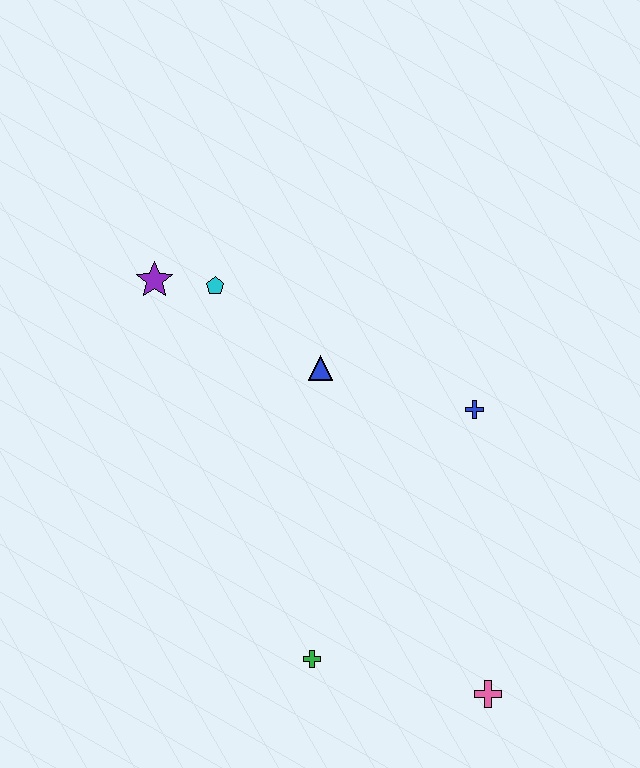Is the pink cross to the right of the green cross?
Yes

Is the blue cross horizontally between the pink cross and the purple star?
Yes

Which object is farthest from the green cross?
The purple star is farthest from the green cross.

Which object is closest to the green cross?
The pink cross is closest to the green cross.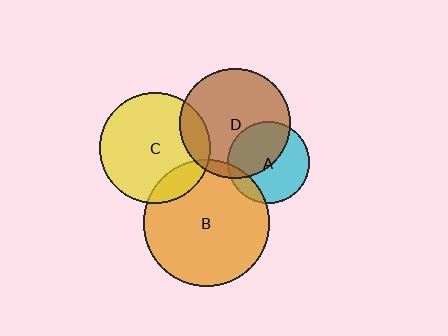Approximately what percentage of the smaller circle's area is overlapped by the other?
Approximately 50%.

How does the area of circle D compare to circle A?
Approximately 1.8 times.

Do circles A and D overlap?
Yes.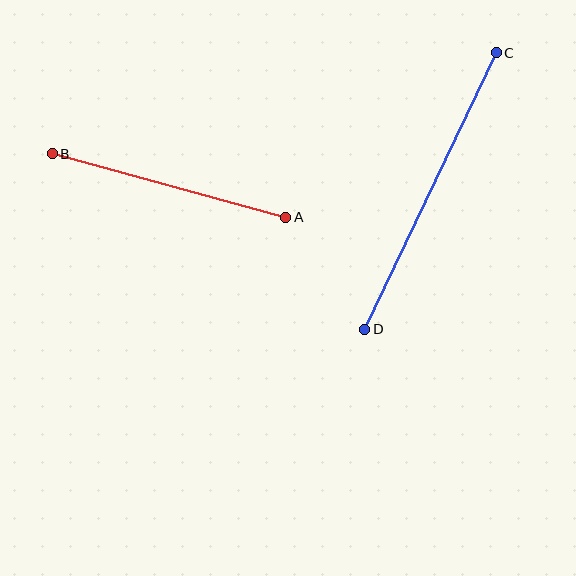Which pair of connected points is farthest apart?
Points C and D are farthest apart.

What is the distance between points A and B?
The distance is approximately 242 pixels.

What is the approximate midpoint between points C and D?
The midpoint is at approximately (431, 191) pixels.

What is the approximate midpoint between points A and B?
The midpoint is at approximately (169, 186) pixels.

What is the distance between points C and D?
The distance is approximately 307 pixels.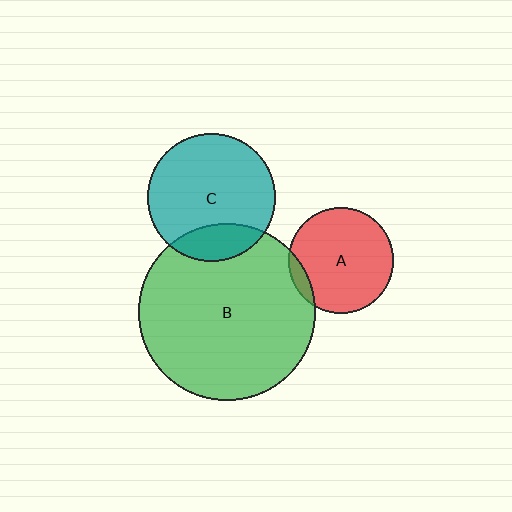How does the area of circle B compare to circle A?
Approximately 2.8 times.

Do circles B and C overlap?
Yes.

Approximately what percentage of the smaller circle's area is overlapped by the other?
Approximately 20%.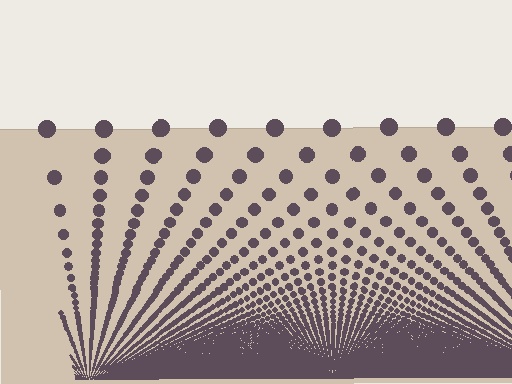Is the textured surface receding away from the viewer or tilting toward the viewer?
The surface appears to tilt toward the viewer. Texture elements get larger and sparser toward the top.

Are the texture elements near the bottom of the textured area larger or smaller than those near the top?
Smaller. The gradient is inverted — elements near the bottom are smaller and denser.